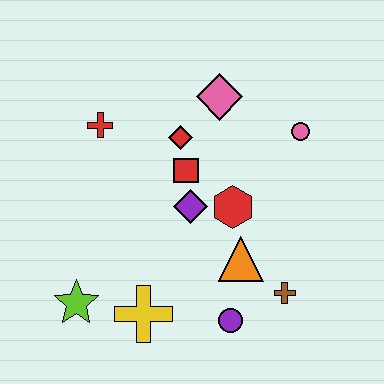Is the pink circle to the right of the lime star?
Yes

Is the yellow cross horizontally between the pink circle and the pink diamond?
No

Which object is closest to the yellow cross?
The lime star is closest to the yellow cross.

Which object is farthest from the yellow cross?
The pink circle is farthest from the yellow cross.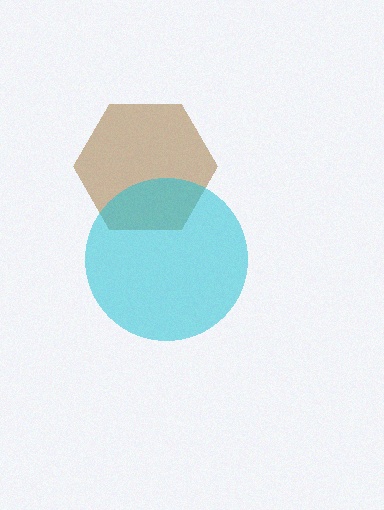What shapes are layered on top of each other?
The layered shapes are: a brown hexagon, a cyan circle.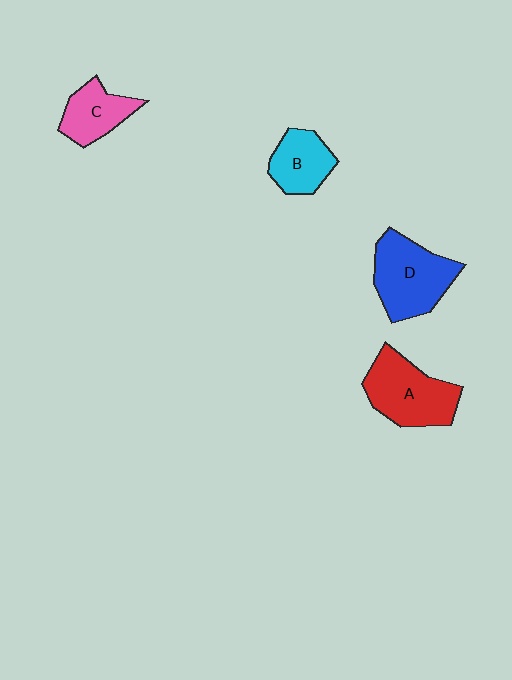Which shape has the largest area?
Shape D (blue).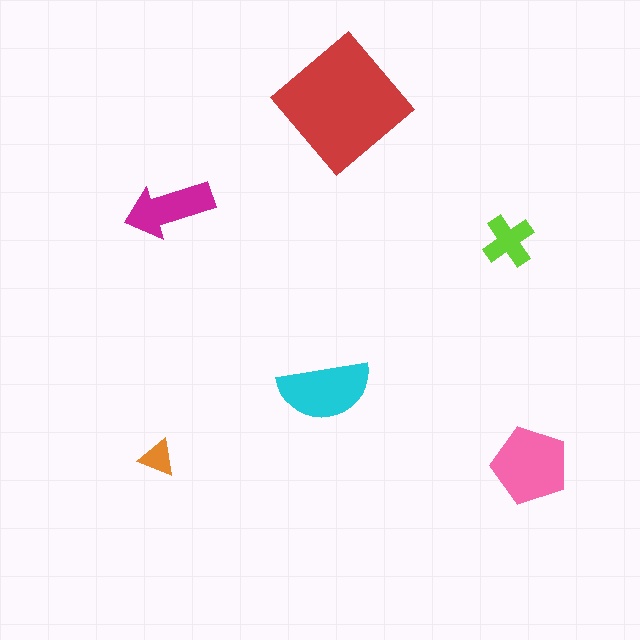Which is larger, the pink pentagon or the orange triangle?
The pink pentagon.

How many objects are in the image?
There are 6 objects in the image.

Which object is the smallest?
The orange triangle.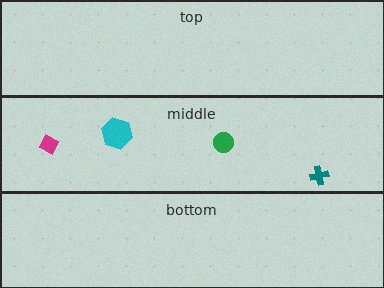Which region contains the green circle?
The middle region.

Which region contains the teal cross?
The middle region.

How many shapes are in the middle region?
4.